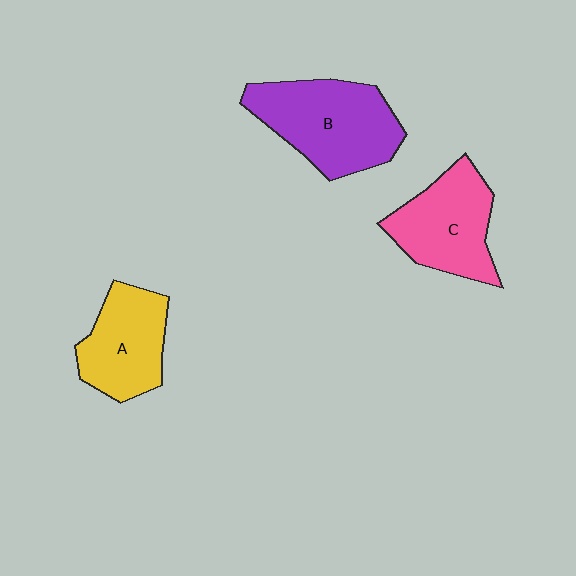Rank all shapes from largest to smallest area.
From largest to smallest: B (purple), C (pink), A (yellow).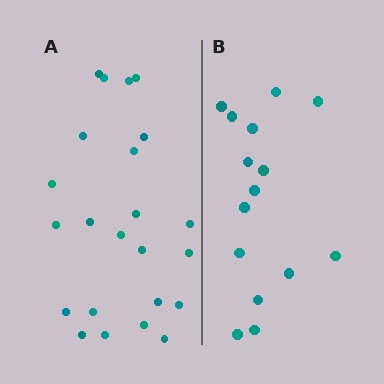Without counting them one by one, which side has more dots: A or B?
Region A (the left region) has more dots.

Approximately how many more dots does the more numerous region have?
Region A has roughly 8 or so more dots than region B.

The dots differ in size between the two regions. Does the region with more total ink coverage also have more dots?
No. Region B has more total ink coverage because its dots are larger, but region A actually contains more individual dots. Total area can be misleading — the number of items is what matters here.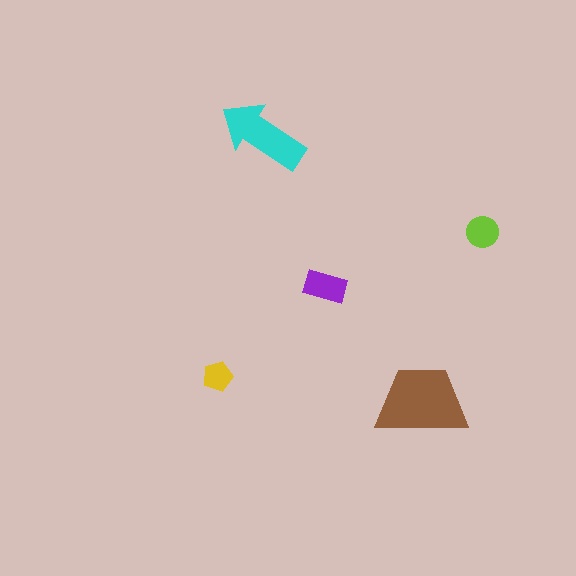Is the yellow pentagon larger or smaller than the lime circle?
Smaller.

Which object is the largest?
The brown trapezoid.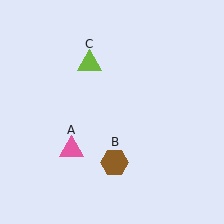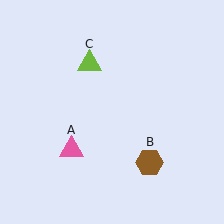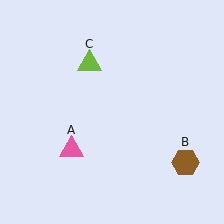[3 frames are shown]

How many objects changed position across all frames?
1 object changed position: brown hexagon (object B).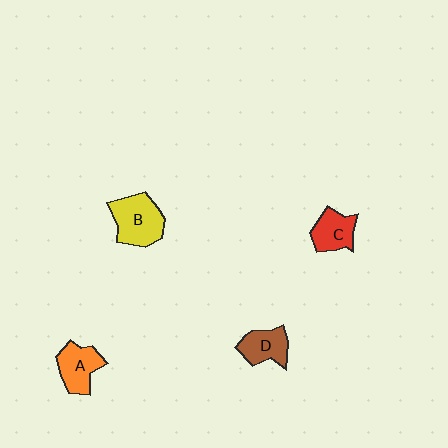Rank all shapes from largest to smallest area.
From largest to smallest: B (yellow), A (orange), D (brown), C (red).